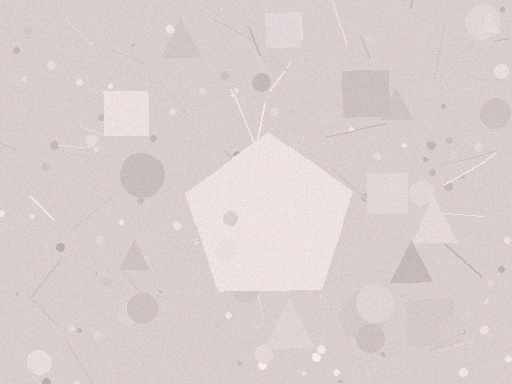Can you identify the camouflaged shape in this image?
The camouflaged shape is a pentagon.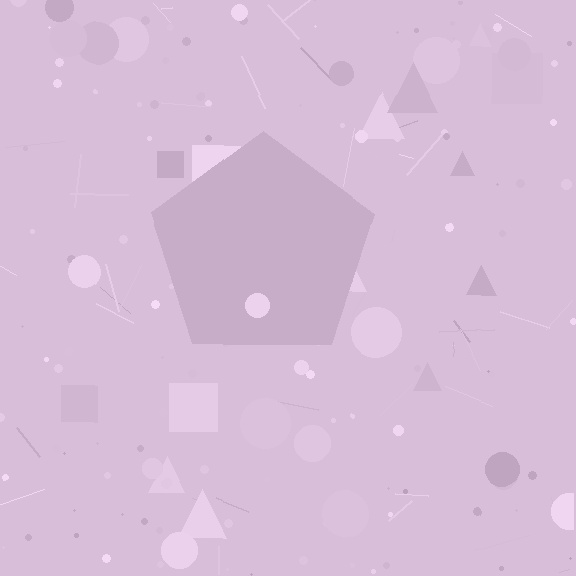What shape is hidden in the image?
A pentagon is hidden in the image.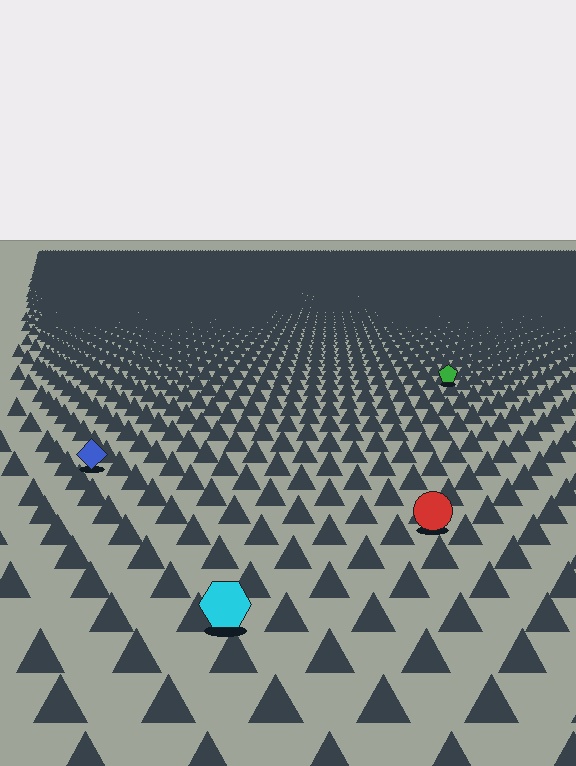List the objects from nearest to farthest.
From nearest to farthest: the cyan hexagon, the red circle, the blue diamond, the green pentagon.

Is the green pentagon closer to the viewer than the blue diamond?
No. The blue diamond is closer — you can tell from the texture gradient: the ground texture is coarser near it.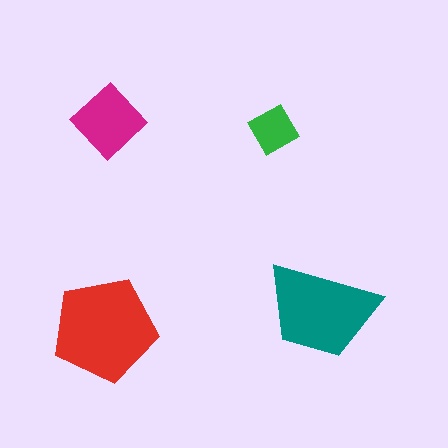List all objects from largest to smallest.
The red pentagon, the teal trapezoid, the magenta diamond, the green diamond.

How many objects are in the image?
There are 4 objects in the image.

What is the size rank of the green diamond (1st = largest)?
4th.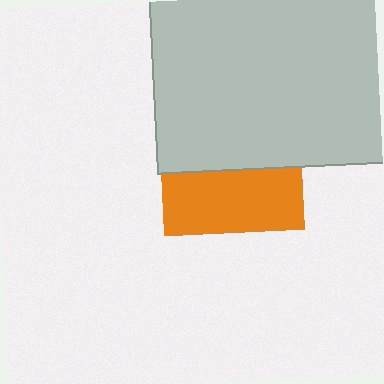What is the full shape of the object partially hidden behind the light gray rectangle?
The partially hidden object is an orange square.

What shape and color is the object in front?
The object in front is a light gray rectangle.